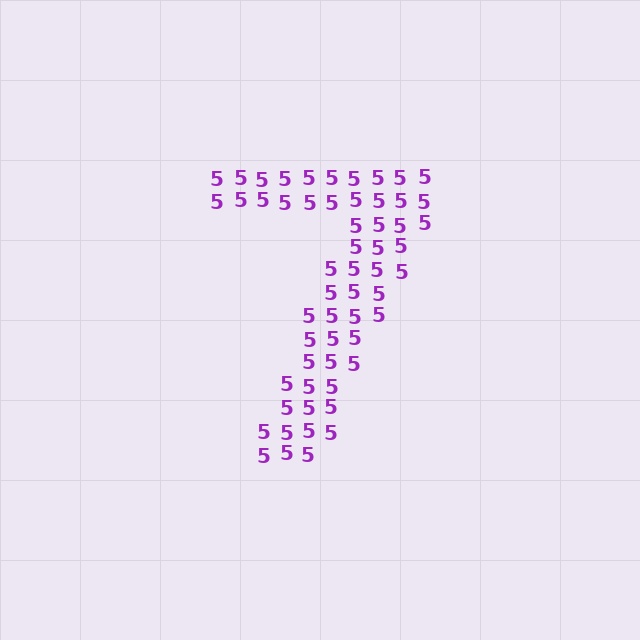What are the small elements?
The small elements are digit 5's.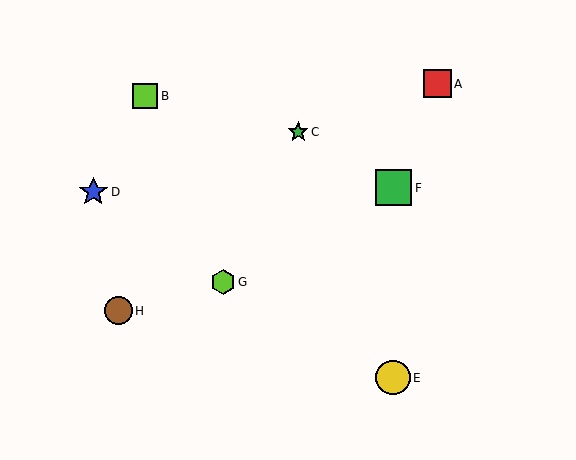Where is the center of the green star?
The center of the green star is at (298, 132).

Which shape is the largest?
The green square (labeled F) is the largest.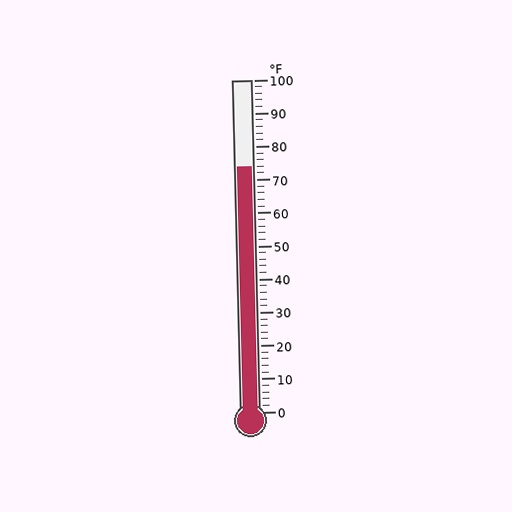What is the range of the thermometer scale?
The thermometer scale ranges from 0°F to 100°F.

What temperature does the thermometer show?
The thermometer shows approximately 74°F.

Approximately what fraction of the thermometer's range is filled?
The thermometer is filled to approximately 75% of its range.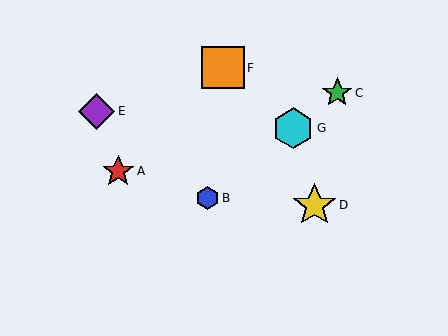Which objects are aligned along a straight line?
Objects B, C, G are aligned along a straight line.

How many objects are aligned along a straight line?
3 objects (B, C, G) are aligned along a straight line.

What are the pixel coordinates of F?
Object F is at (223, 68).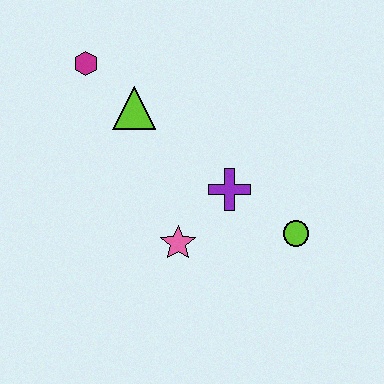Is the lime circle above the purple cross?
No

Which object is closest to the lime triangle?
The magenta hexagon is closest to the lime triangle.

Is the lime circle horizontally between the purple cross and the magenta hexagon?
No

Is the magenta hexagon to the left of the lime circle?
Yes